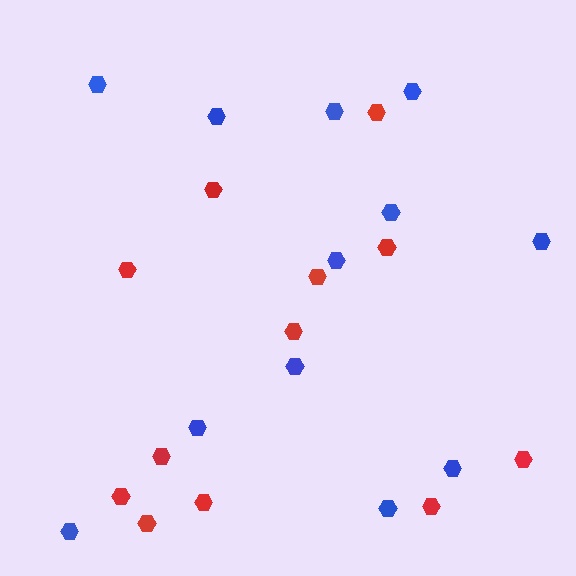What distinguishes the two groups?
There are 2 groups: one group of red hexagons (12) and one group of blue hexagons (12).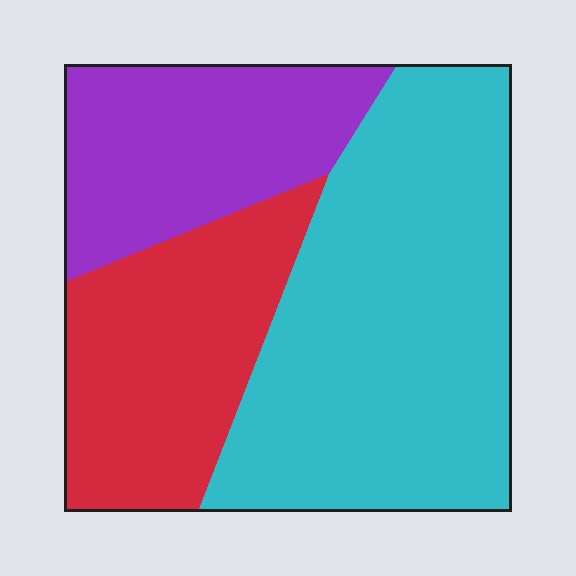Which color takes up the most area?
Cyan, at roughly 50%.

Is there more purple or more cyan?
Cyan.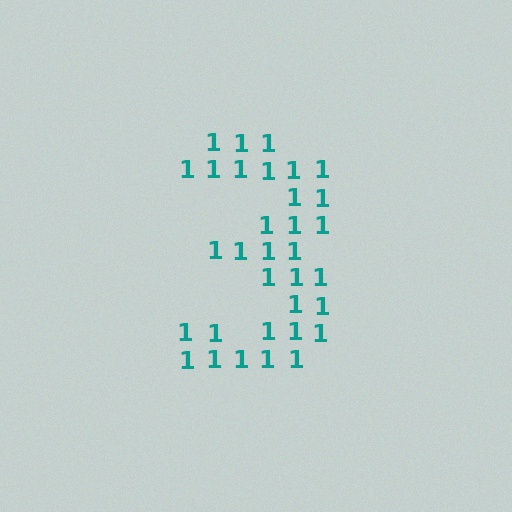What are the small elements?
The small elements are digit 1's.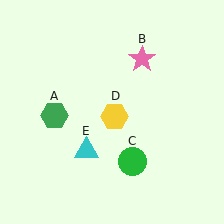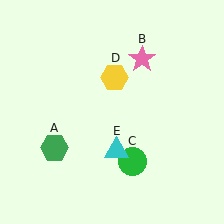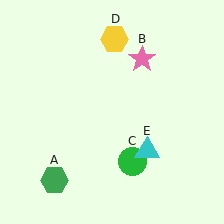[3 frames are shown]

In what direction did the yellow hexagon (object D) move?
The yellow hexagon (object D) moved up.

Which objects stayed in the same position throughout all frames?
Pink star (object B) and green circle (object C) remained stationary.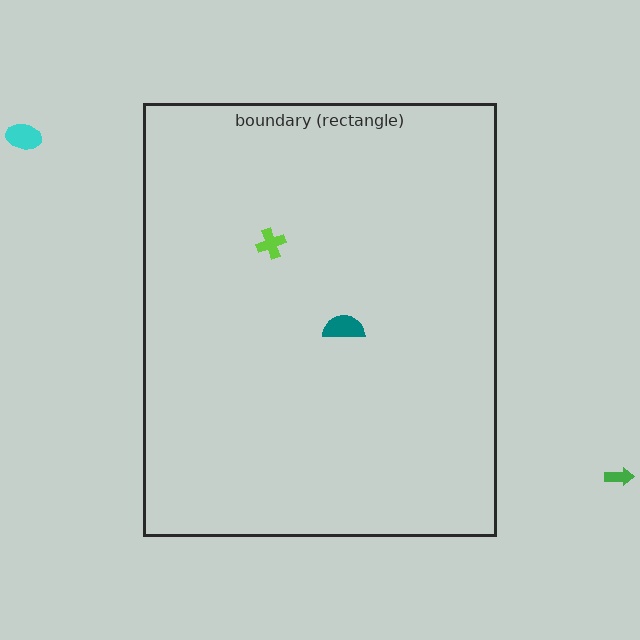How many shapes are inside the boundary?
2 inside, 2 outside.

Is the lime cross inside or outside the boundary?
Inside.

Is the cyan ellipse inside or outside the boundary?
Outside.